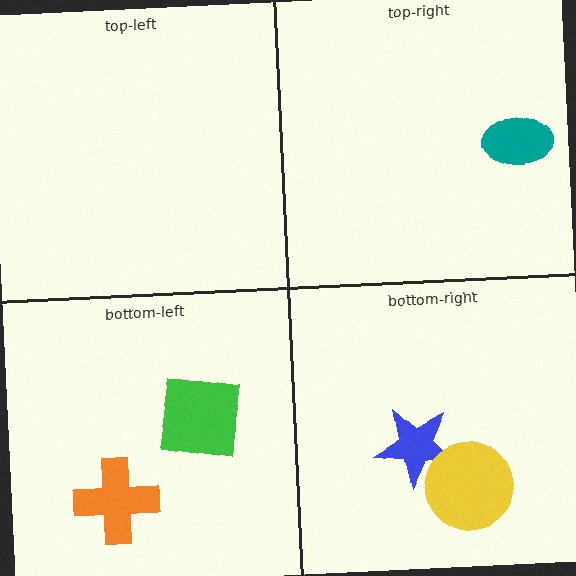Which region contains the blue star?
The bottom-right region.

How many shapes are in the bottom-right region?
2.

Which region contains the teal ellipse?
The top-right region.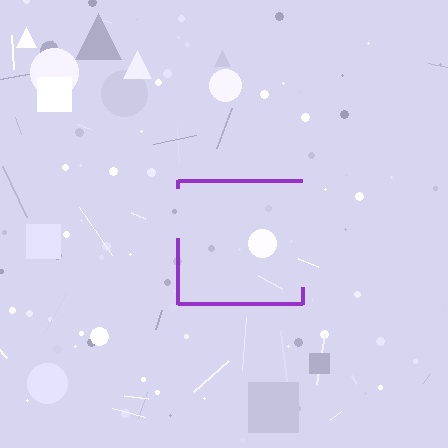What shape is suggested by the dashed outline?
The dashed outline suggests a square.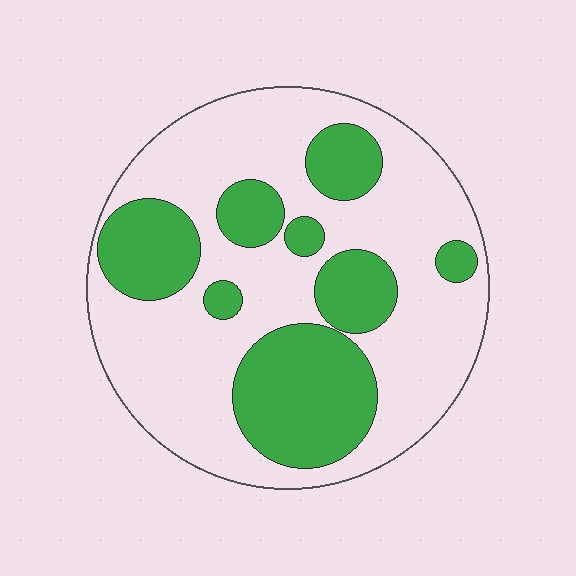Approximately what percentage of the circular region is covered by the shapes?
Approximately 35%.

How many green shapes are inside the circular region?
8.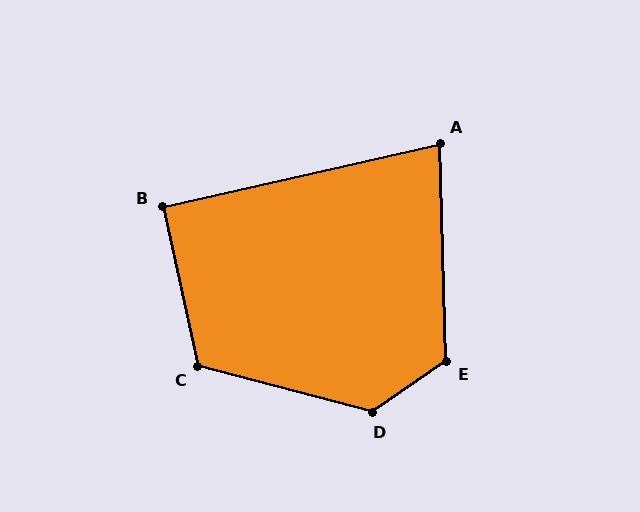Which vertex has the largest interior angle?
D, at approximately 131 degrees.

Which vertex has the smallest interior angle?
A, at approximately 79 degrees.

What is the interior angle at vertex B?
Approximately 91 degrees (approximately right).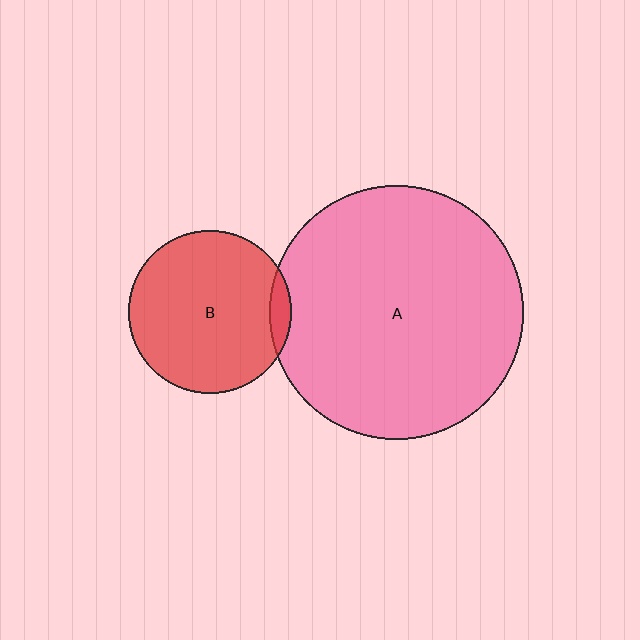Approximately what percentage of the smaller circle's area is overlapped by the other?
Approximately 5%.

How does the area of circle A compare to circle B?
Approximately 2.4 times.